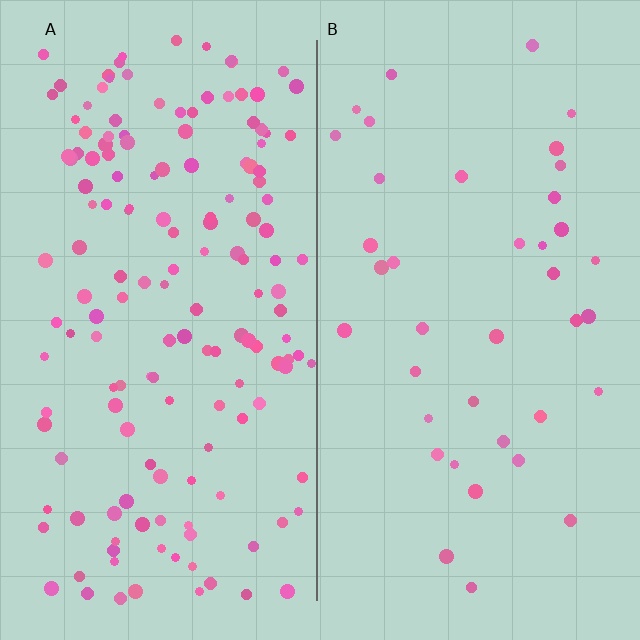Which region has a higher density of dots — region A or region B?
A (the left).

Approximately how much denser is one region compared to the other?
Approximately 4.0× — region A over region B.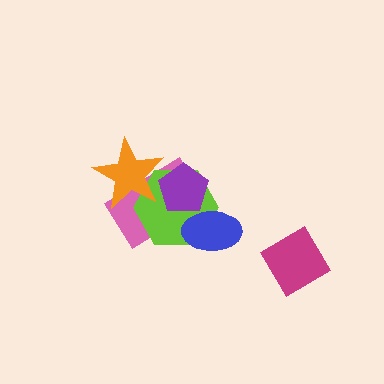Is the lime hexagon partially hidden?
Yes, it is partially covered by another shape.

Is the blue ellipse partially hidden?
Yes, it is partially covered by another shape.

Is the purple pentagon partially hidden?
No, no other shape covers it.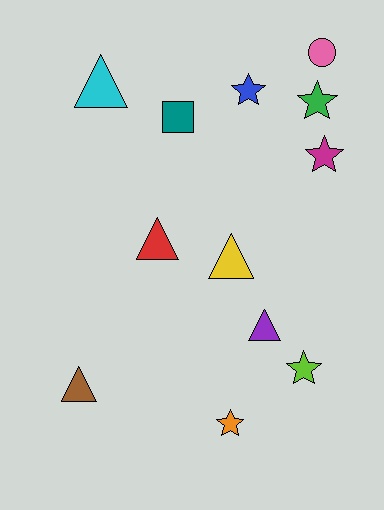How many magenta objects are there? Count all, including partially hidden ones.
There is 1 magenta object.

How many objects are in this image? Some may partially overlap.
There are 12 objects.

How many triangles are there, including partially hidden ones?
There are 5 triangles.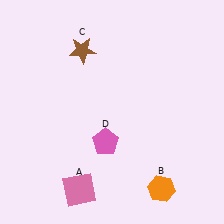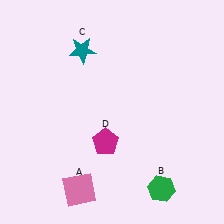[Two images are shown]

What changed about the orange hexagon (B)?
In Image 1, B is orange. In Image 2, it changed to green.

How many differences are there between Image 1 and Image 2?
There are 3 differences between the two images.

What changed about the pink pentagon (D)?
In Image 1, D is pink. In Image 2, it changed to magenta.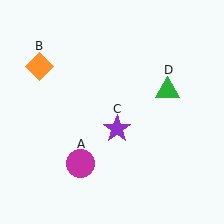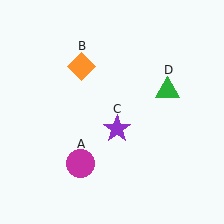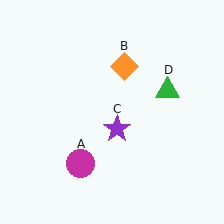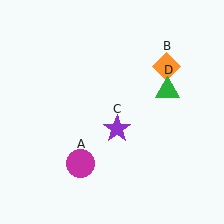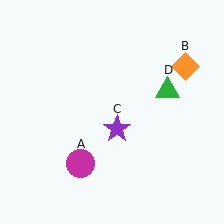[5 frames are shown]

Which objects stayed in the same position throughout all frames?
Magenta circle (object A) and purple star (object C) and green triangle (object D) remained stationary.